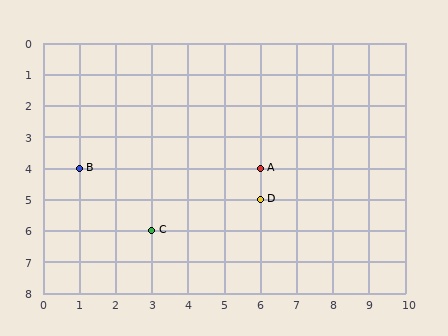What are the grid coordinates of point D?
Point D is at grid coordinates (6, 5).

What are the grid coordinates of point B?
Point B is at grid coordinates (1, 4).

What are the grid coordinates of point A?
Point A is at grid coordinates (6, 4).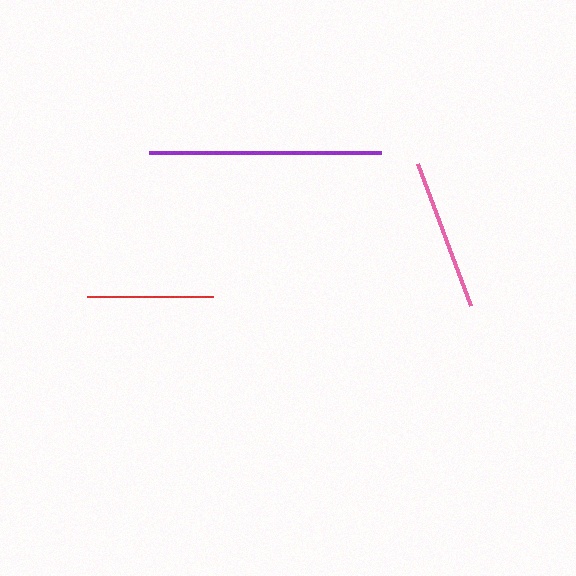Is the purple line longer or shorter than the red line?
The purple line is longer than the red line.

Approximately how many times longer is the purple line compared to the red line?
The purple line is approximately 1.8 times the length of the red line.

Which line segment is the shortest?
The red line is the shortest at approximately 126 pixels.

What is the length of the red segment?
The red segment is approximately 126 pixels long.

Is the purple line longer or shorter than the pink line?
The purple line is longer than the pink line.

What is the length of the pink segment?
The pink segment is approximately 151 pixels long.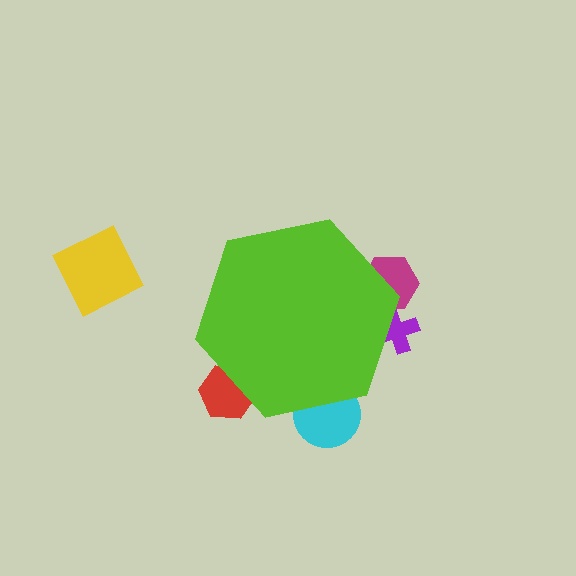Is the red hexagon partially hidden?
Yes, the red hexagon is partially hidden behind the lime hexagon.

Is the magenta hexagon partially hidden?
Yes, the magenta hexagon is partially hidden behind the lime hexagon.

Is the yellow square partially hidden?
No, the yellow square is fully visible.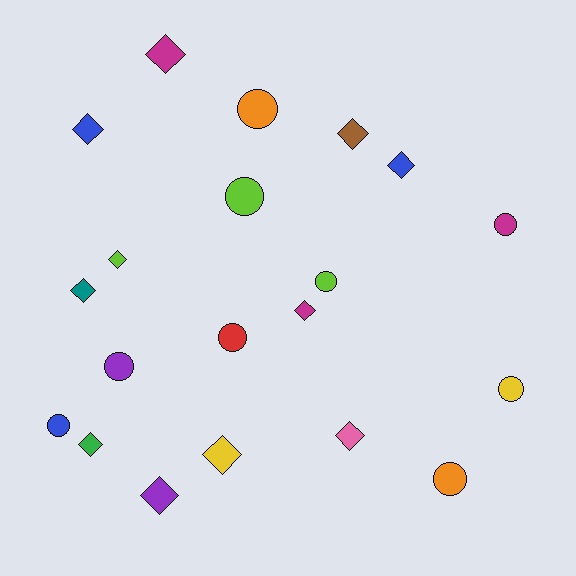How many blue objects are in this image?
There are 3 blue objects.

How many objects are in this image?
There are 20 objects.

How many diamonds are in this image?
There are 11 diamonds.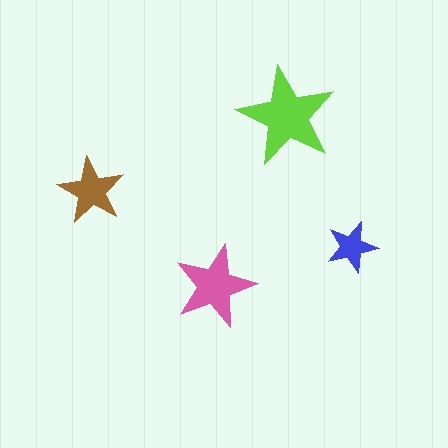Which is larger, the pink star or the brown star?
The pink one.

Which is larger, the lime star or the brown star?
The lime one.